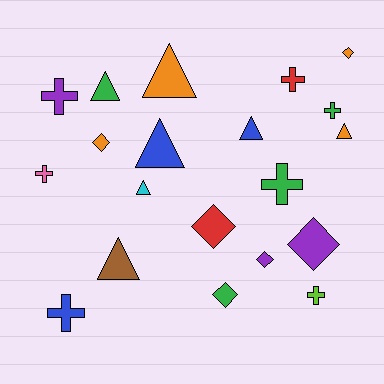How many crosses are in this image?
There are 7 crosses.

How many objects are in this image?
There are 20 objects.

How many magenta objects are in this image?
There are no magenta objects.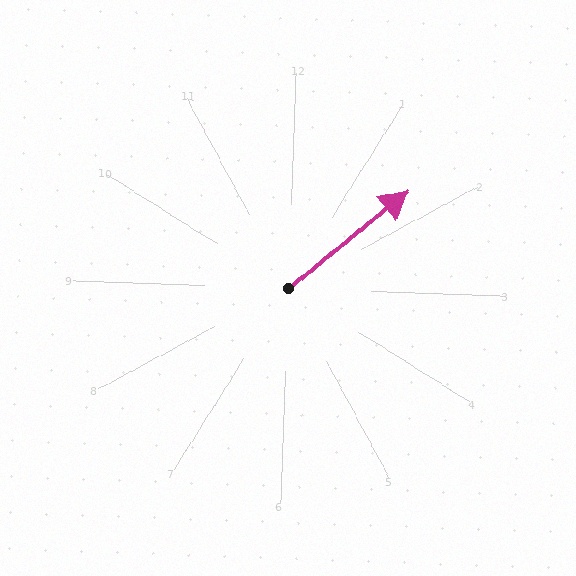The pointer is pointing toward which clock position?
Roughly 2 o'clock.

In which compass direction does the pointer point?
Northeast.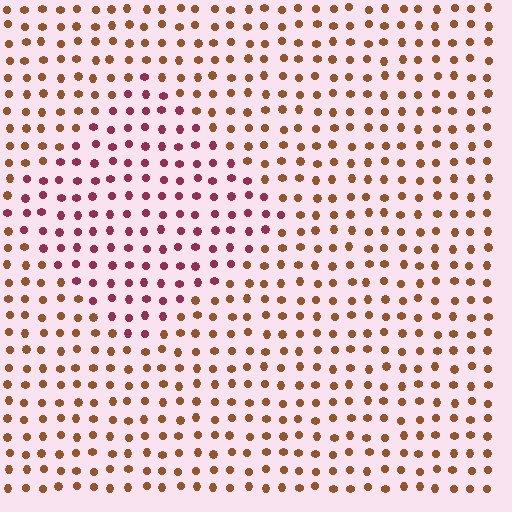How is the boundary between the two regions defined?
The boundary is defined purely by a slight shift in hue (about 46 degrees). Spacing, size, and orientation are identical on both sides.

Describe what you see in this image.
The image is filled with small brown elements in a uniform arrangement. A diamond-shaped region is visible where the elements are tinted to a slightly different hue, forming a subtle color boundary.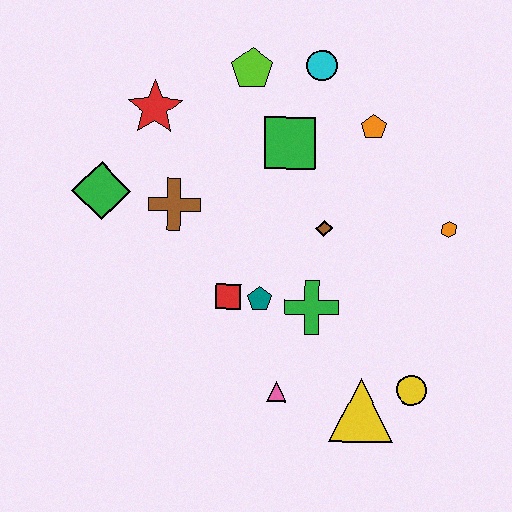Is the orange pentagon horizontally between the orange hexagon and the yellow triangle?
Yes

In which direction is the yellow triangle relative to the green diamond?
The yellow triangle is to the right of the green diamond.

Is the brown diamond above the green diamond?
No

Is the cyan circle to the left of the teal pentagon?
No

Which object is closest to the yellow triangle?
The yellow circle is closest to the yellow triangle.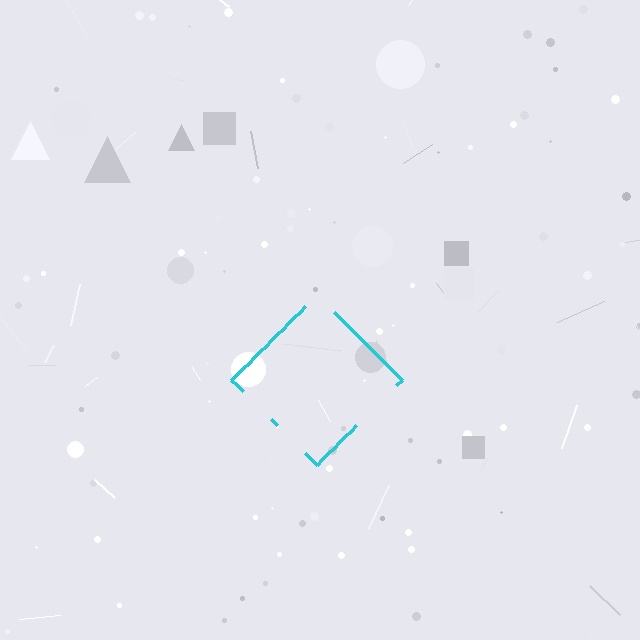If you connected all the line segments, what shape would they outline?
They would outline a diamond.